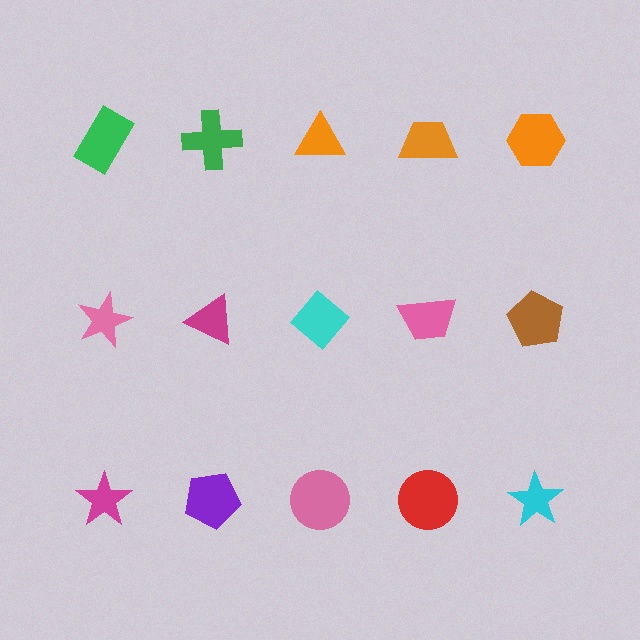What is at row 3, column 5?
A cyan star.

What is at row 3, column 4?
A red circle.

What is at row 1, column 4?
An orange trapezoid.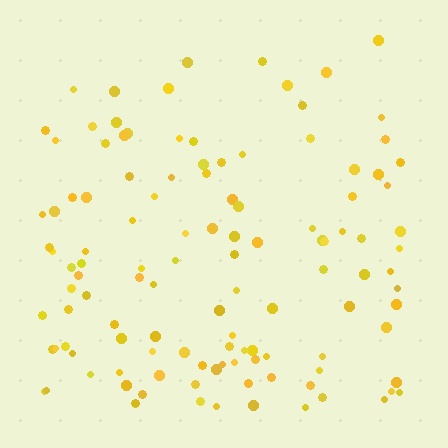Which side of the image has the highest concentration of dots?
The bottom.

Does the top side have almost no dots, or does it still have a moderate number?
Still a moderate number, just noticeably fewer than the bottom.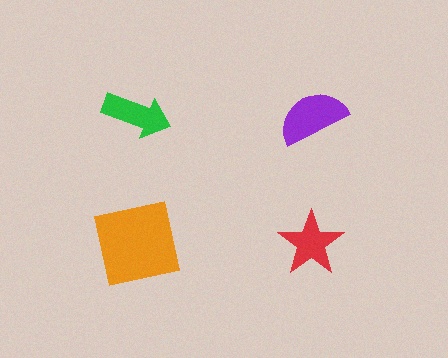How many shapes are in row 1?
2 shapes.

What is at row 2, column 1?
An orange square.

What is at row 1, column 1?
A green arrow.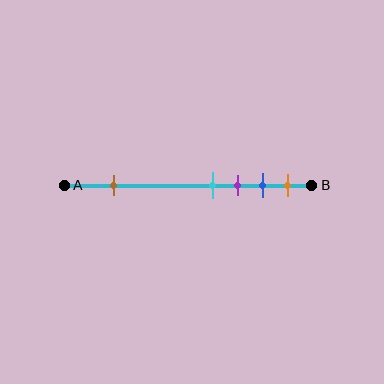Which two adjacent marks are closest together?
The cyan and purple marks are the closest adjacent pair.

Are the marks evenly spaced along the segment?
No, the marks are not evenly spaced.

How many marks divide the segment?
There are 5 marks dividing the segment.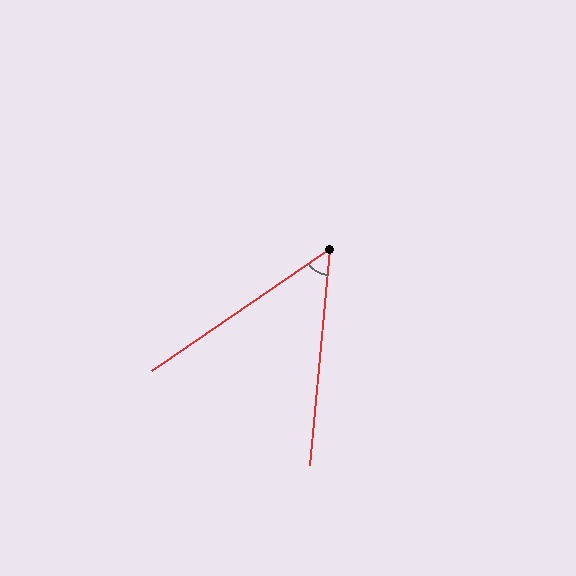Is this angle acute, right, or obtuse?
It is acute.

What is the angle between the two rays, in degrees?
Approximately 50 degrees.